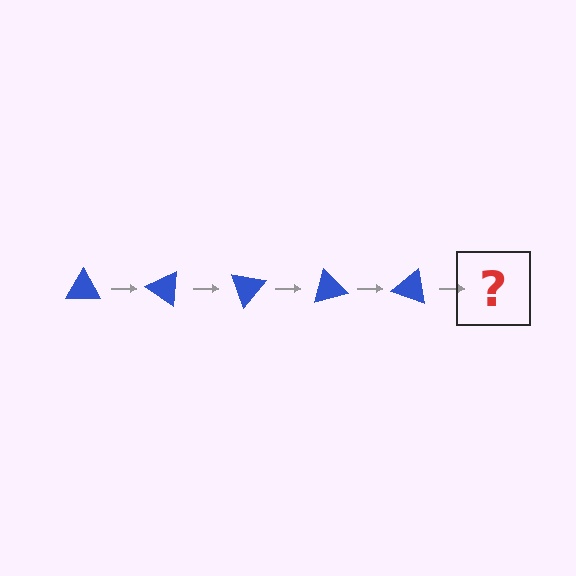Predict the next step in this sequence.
The next step is a blue triangle rotated 175 degrees.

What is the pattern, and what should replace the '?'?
The pattern is that the triangle rotates 35 degrees each step. The '?' should be a blue triangle rotated 175 degrees.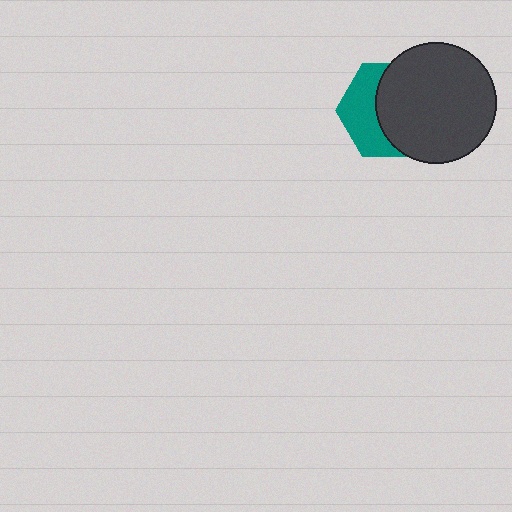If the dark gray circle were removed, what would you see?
You would see the complete teal hexagon.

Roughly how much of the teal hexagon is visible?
A small part of it is visible (roughly 42%).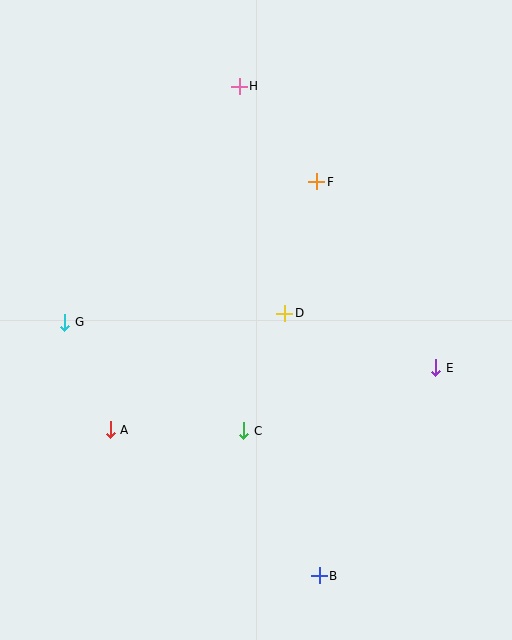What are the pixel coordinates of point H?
Point H is at (239, 86).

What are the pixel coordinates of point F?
Point F is at (317, 182).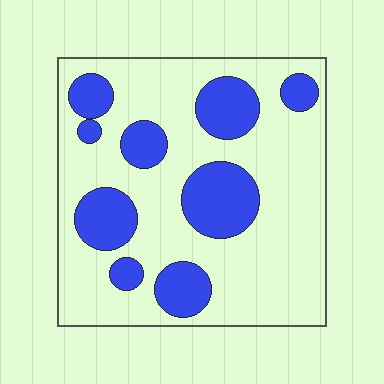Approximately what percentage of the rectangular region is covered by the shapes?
Approximately 25%.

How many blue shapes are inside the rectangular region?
9.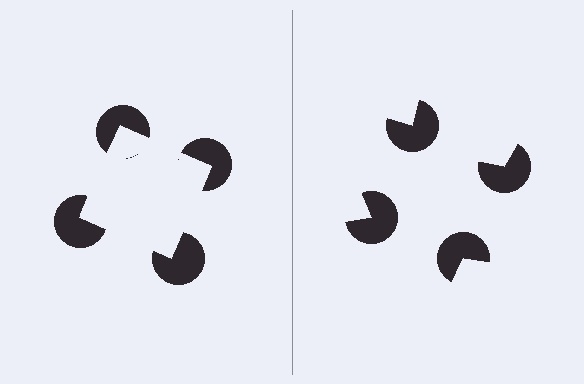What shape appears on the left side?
An illusory square.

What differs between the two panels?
The pac-man discs are positioned identically on both sides; only the wedge orientations differ. On the left they align to a square; on the right they are misaligned.